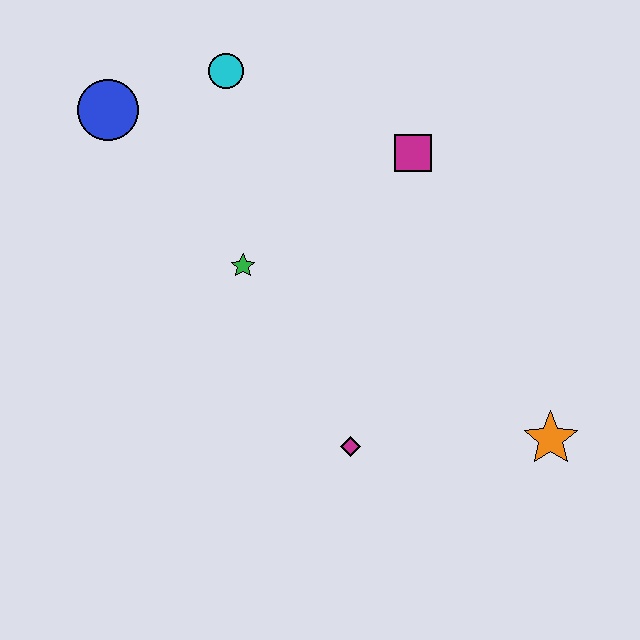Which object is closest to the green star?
The cyan circle is closest to the green star.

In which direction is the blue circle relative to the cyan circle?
The blue circle is to the left of the cyan circle.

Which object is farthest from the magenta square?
The orange star is farthest from the magenta square.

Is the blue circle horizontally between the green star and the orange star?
No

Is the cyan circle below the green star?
No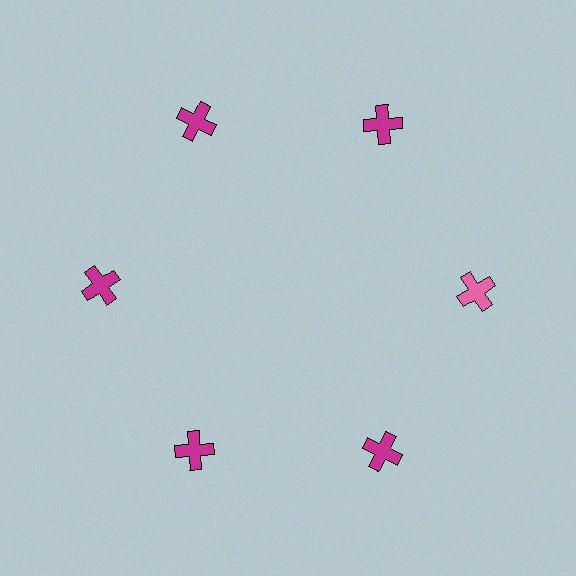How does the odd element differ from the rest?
It has a different color: pink instead of magenta.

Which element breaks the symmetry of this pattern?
The pink cross at roughly the 3 o'clock position breaks the symmetry. All other shapes are magenta crosses.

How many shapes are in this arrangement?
There are 6 shapes arranged in a ring pattern.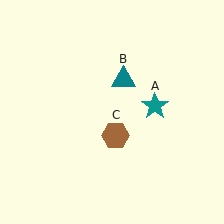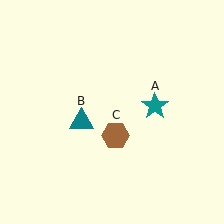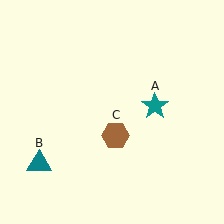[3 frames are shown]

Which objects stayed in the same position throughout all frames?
Teal star (object A) and brown hexagon (object C) remained stationary.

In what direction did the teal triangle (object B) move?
The teal triangle (object B) moved down and to the left.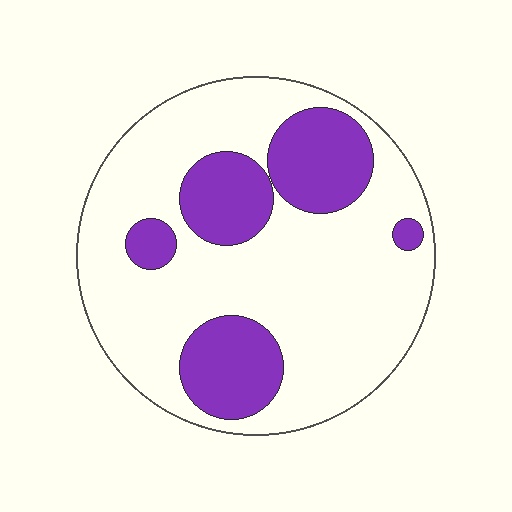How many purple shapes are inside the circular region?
5.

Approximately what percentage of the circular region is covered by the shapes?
Approximately 25%.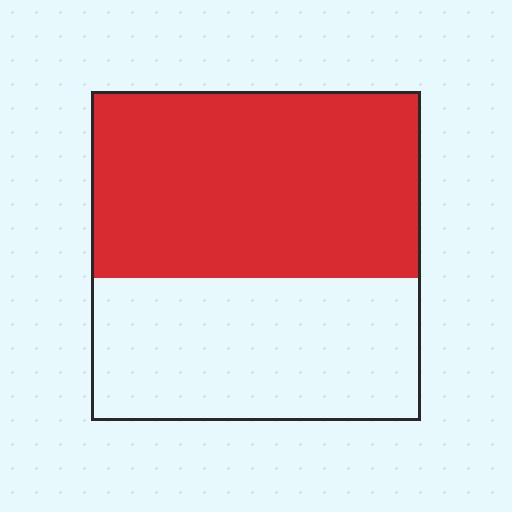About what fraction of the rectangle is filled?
About three fifths (3/5).